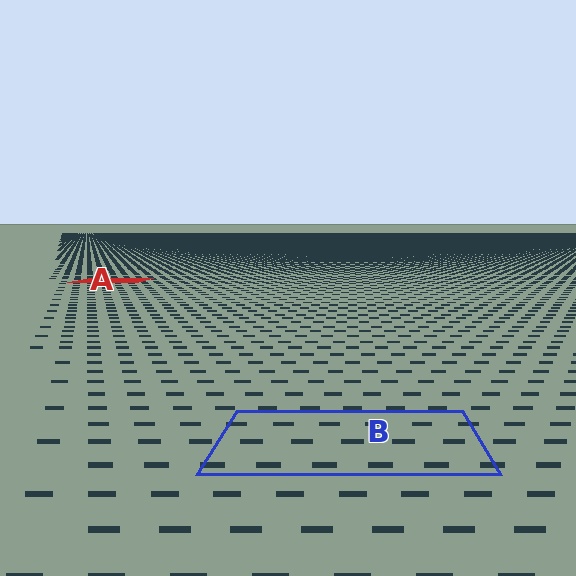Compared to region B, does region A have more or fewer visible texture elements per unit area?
Region A has more texture elements per unit area — they are packed more densely because it is farther away.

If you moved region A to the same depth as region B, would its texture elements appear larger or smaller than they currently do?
They would appear larger. At a closer depth, the same texture elements are projected at a bigger on-screen size.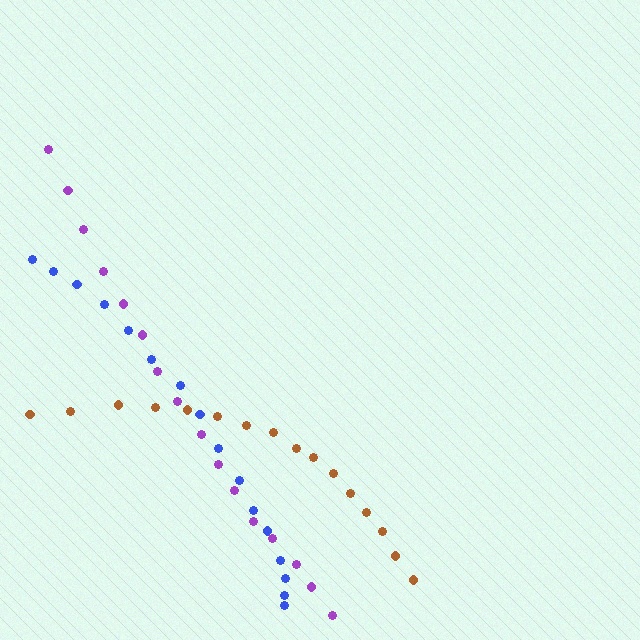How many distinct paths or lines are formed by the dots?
There are 3 distinct paths.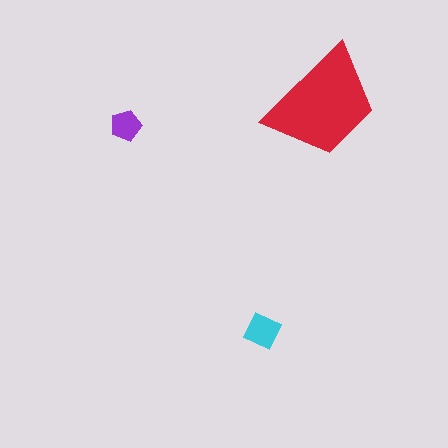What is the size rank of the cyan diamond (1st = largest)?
2nd.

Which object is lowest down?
The cyan diamond is bottommost.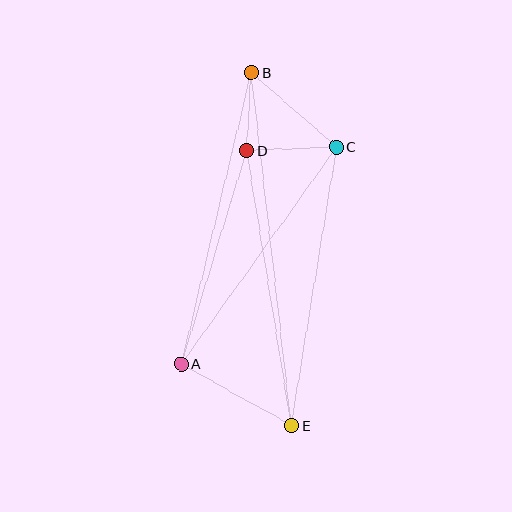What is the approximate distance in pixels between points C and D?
The distance between C and D is approximately 90 pixels.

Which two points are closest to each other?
Points B and D are closest to each other.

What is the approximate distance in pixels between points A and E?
The distance between A and E is approximately 126 pixels.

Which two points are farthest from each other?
Points B and E are farthest from each other.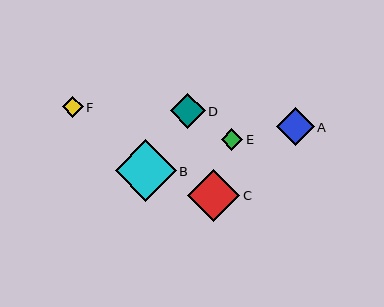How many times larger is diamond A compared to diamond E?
Diamond A is approximately 1.8 times the size of diamond E.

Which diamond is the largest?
Diamond B is the largest with a size of approximately 61 pixels.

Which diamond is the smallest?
Diamond F is the smallest with a size of approximately 21 pixels.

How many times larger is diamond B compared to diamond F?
Diamond B is approximately 3.0 times the size of diamond F.